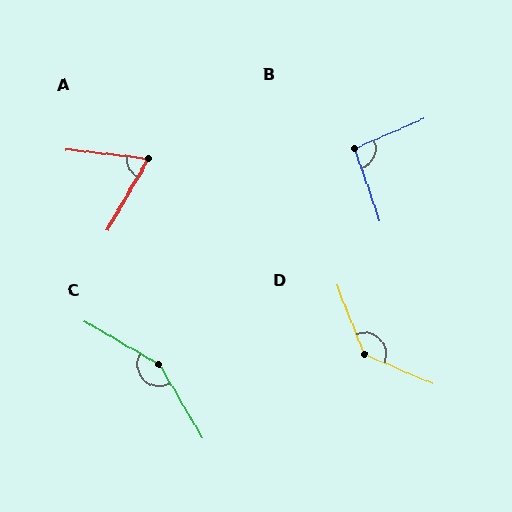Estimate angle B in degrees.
Approximately 95 degrees.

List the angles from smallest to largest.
A (67°), B (95°), D (135°), C (151°).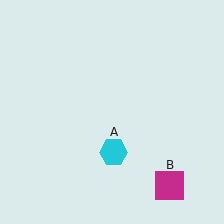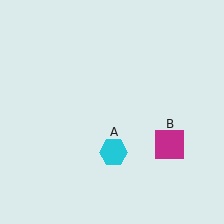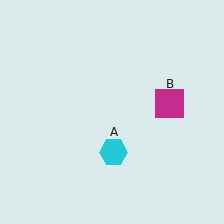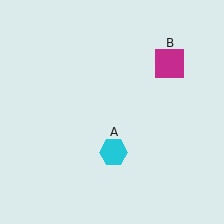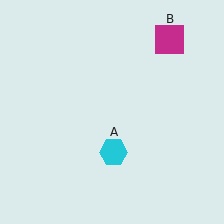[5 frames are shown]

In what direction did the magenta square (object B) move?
The magenta square (object B) moved up.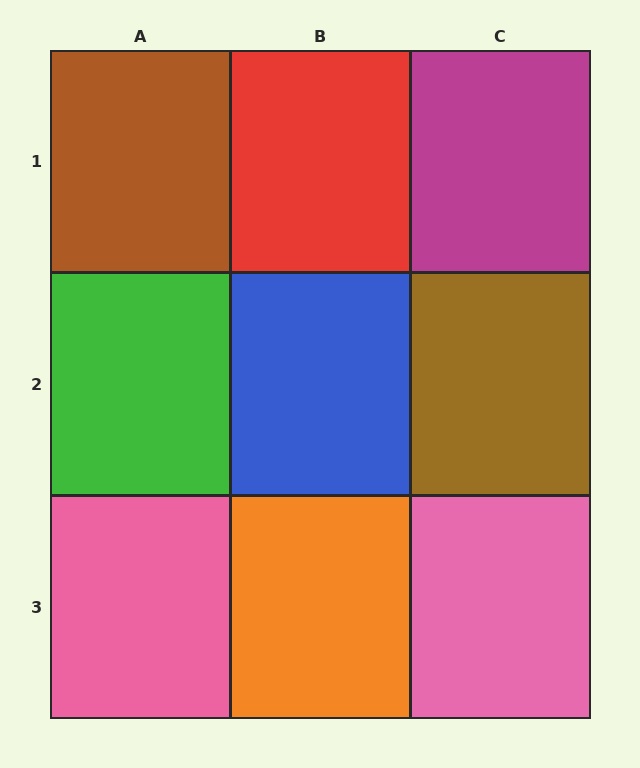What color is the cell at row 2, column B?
Blue.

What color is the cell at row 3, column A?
Pink.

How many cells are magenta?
1 cell is magenta.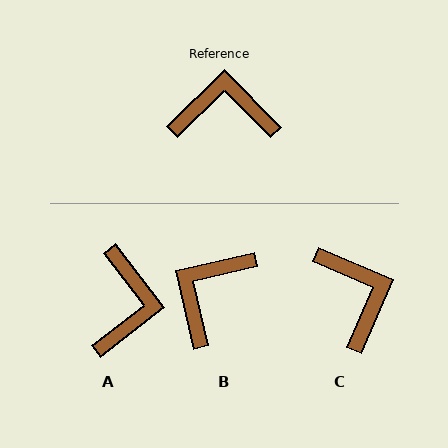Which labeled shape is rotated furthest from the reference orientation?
A, about 97 degrees away.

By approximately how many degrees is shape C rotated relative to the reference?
Approximately 68 degrees clockwise.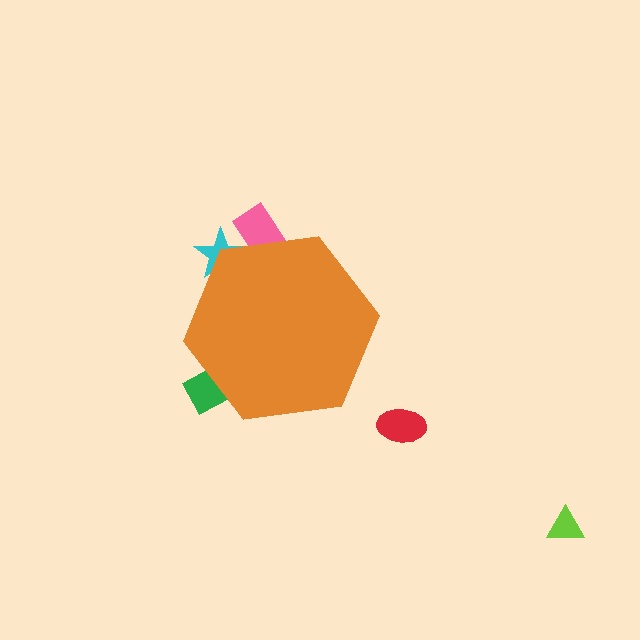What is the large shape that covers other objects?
An orange hexagon.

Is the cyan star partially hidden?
Yes, the cyan star is partially hidden behind the orange hexagon.